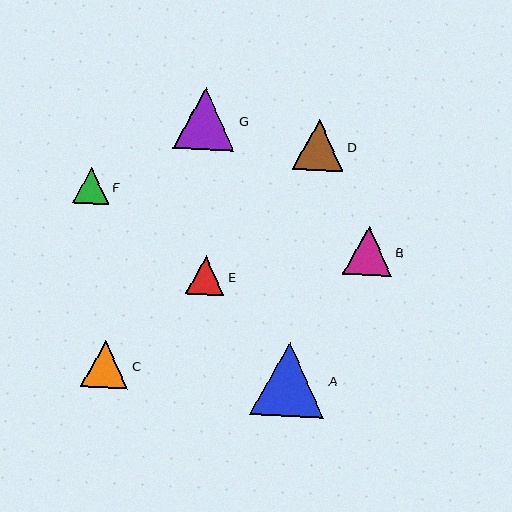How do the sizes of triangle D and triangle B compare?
Triangle D and triangle B are approximately the same size.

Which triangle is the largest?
Triangle A is the largest with a size of approximately 74 pixels.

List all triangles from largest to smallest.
From largest to smallest: A, G, D, B, C, E, F.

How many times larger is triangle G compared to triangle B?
Triangle G is approximately 1.3 times the size of triangle B.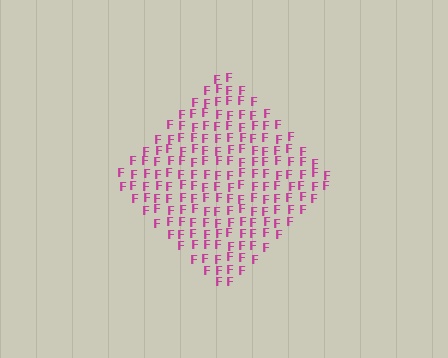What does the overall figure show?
The overall figure shows a diamond.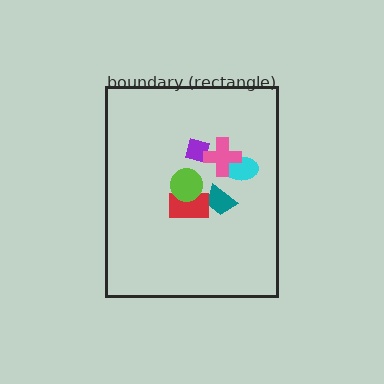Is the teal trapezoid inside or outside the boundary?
Inside.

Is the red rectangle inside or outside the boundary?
Inside.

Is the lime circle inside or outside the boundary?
Inside.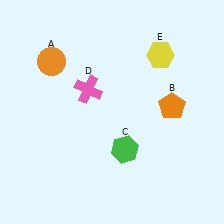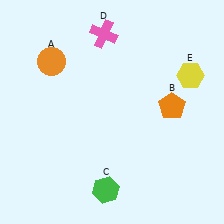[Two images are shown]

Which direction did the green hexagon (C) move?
The green hexagon (C) moved down.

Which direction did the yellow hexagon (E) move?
The yellow hexagon (E) moved right.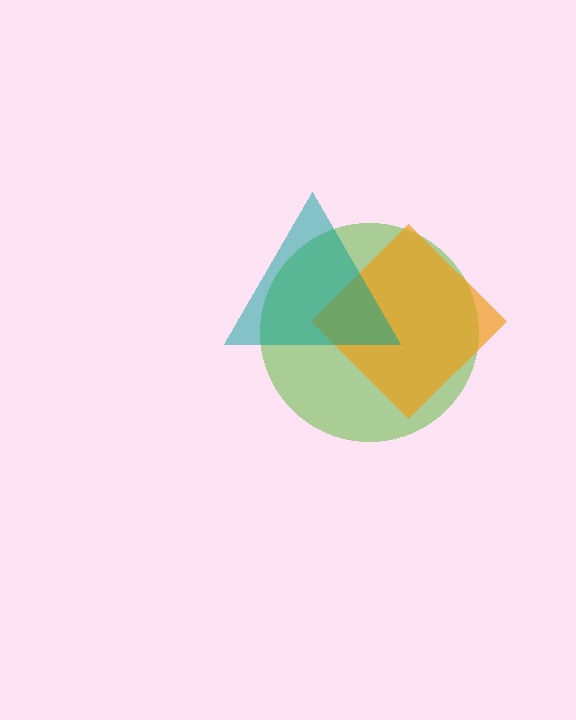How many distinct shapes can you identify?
There are 3 distinct shapes: a lime circle, an orange diamond, a teal triangle.